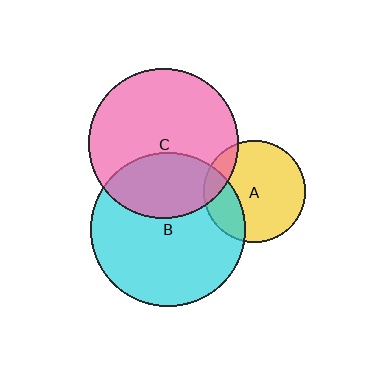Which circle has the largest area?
Circle B (cyan).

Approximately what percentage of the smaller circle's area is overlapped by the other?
Approximately 25%.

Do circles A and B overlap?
Yes.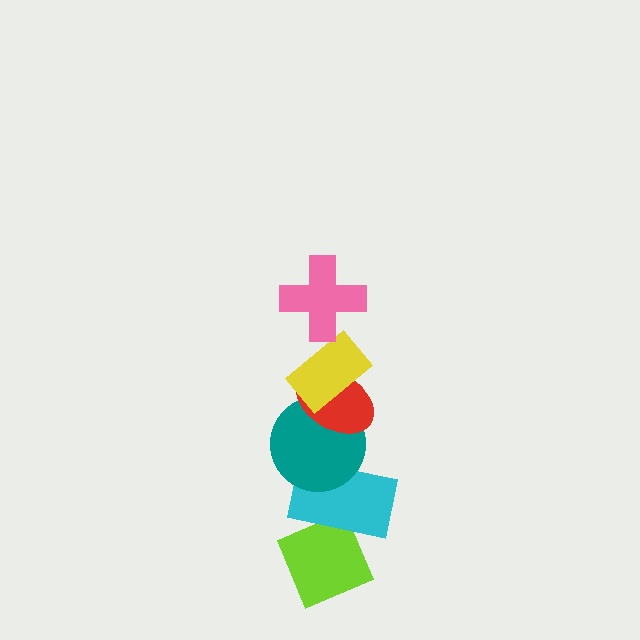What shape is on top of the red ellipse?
The yellow rectangle is on top of the red ellipse.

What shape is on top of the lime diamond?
The cyan rectangle is on top of the lime diamond.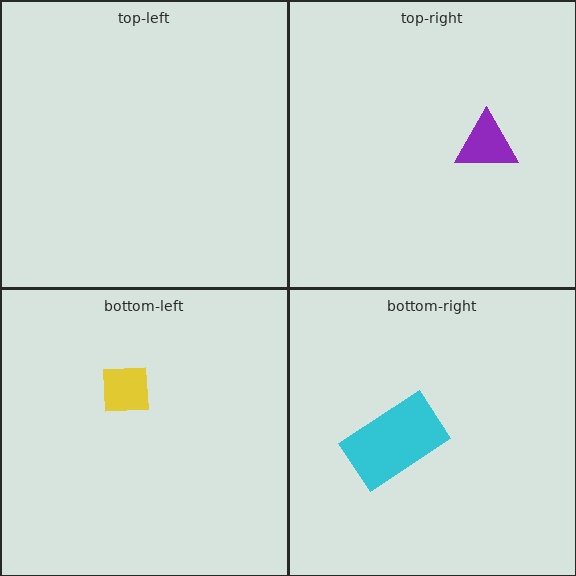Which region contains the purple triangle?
The top-right region.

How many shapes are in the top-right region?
1.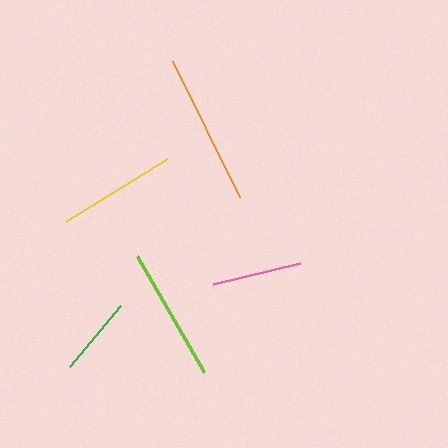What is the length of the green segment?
The green segment is approximately 79 pixels long.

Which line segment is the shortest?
The green line is the shortest at approximately 79 pixels.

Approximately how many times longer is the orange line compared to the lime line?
The orange line is approximately 1.1 times the length of the lime line.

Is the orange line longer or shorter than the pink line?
The orange line is longer than the pink line.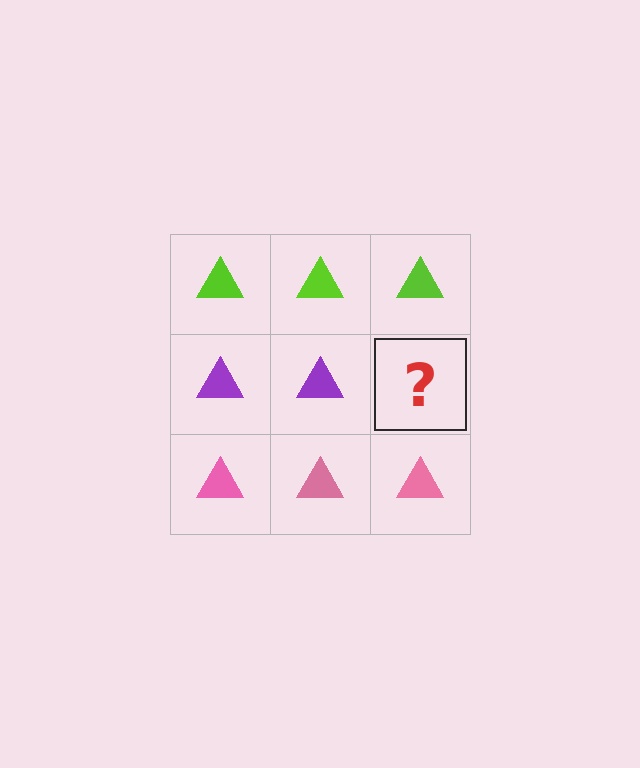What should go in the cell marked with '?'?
The missing cell should contain a purple triangle.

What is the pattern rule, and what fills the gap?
The rule is that each row has a consistent color. The gap should be filled with a purple triangle.